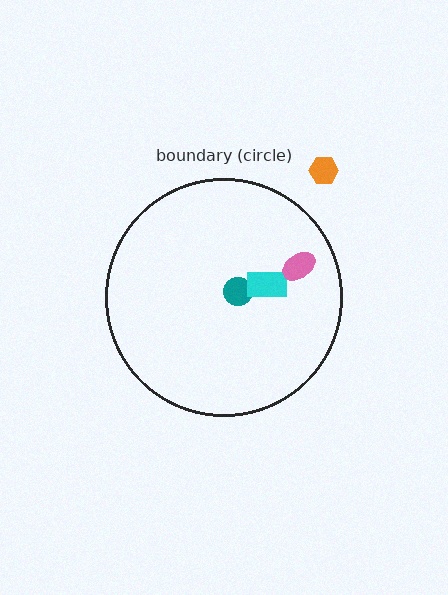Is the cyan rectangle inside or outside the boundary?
Inside.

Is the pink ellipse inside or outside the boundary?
Inside.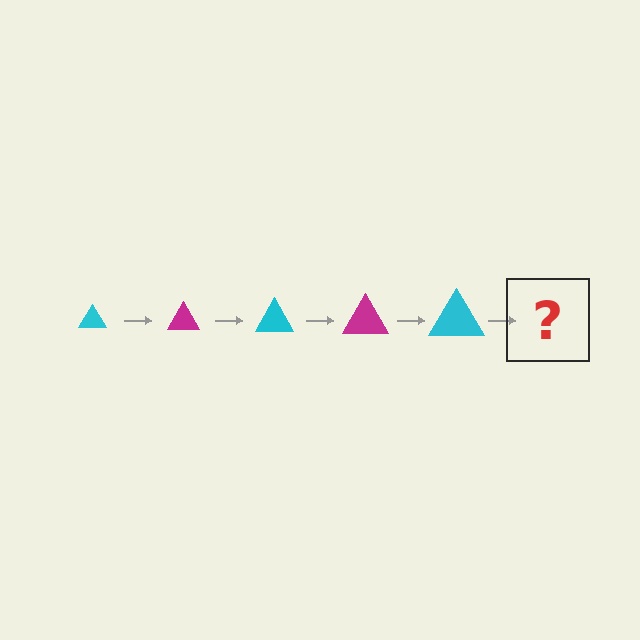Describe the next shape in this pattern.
It should be a magenta triangle, larger than the previous one.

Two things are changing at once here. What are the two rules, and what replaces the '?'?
The two rules are that the triangle grows larger each step and the color cycles through cyan and magenta. The '?' should be a magenta triangle, larger than the previous one.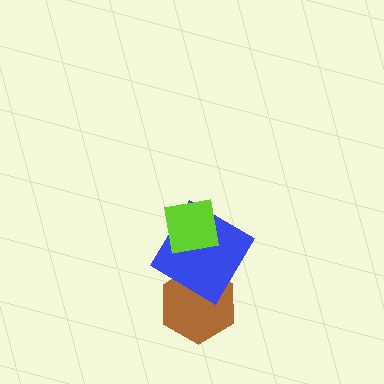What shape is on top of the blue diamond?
The lime square is on top of the blue diamond.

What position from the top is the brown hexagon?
The brown hexagon is 3rd from the top.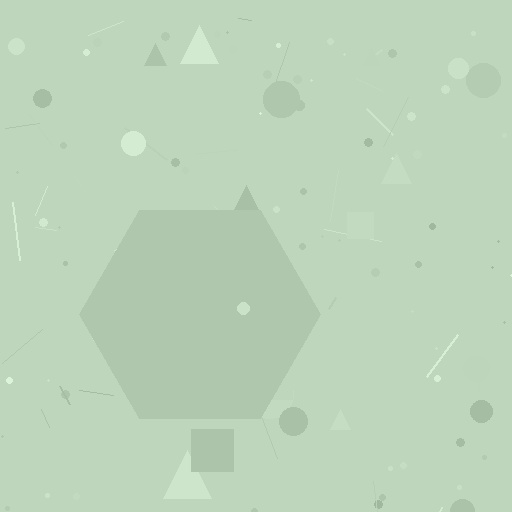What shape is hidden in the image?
A hexagon is hidden in the image.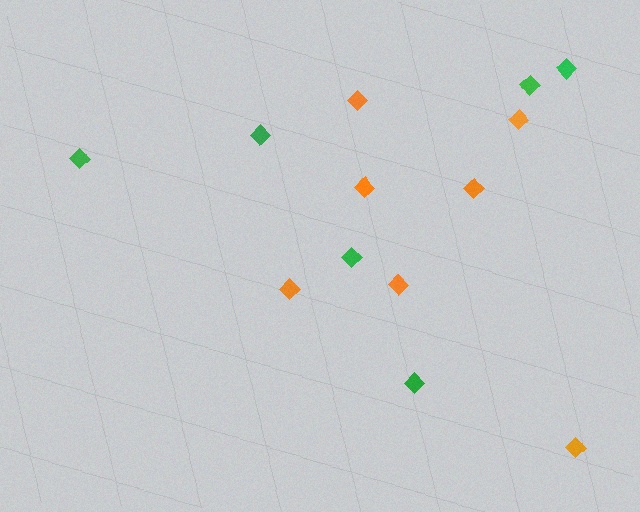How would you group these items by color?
There are 2 groups: one group of orange diamonds (7) and one group of green diamonds (6).